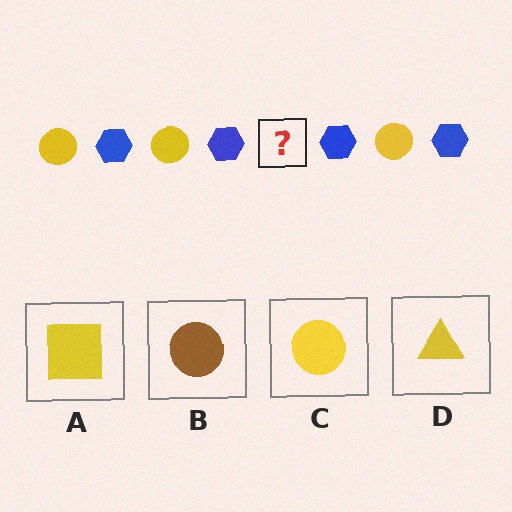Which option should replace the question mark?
Option C.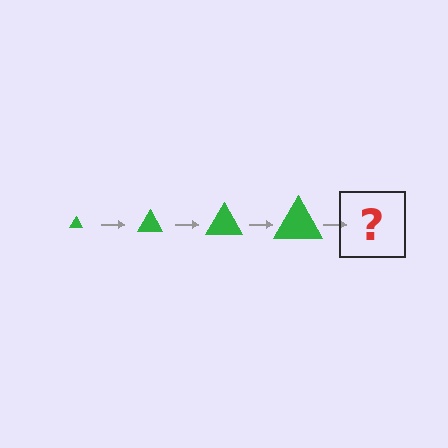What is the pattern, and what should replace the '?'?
The pattern is that the triangle gets progressively larger each step. The '?' should be a green triangle, larger than the previous one.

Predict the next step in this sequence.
The next step is a green triangle, larger than the previous one.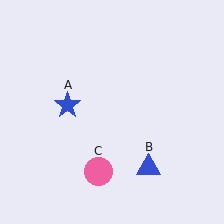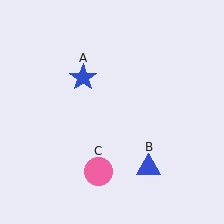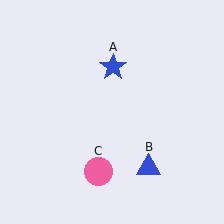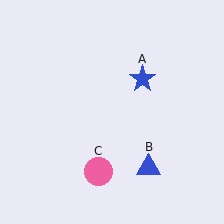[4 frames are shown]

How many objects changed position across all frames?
1 object changed position: blue star (object A).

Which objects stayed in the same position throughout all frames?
Blue triangle (object B) and pink circle (object C) remained stationary.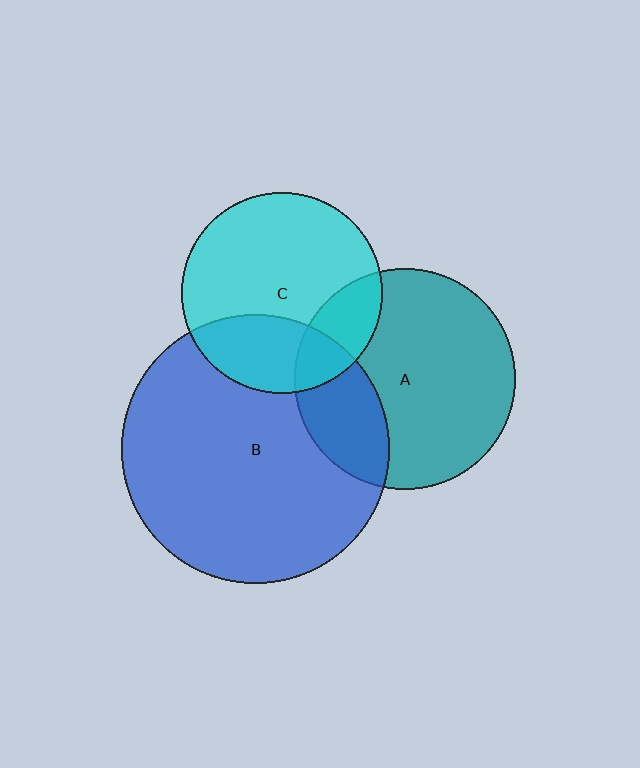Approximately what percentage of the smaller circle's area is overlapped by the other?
Approximately 20%.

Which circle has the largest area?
Circle B (blue).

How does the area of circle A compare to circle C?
Approximately 1.2 times.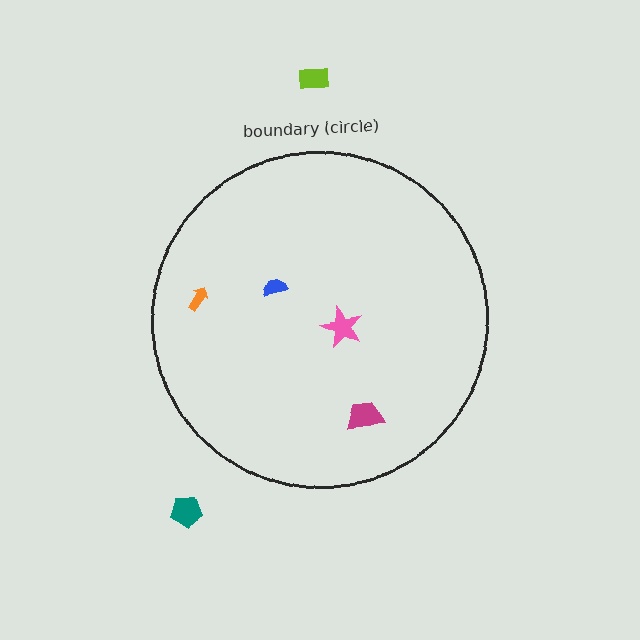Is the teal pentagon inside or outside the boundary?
Outside.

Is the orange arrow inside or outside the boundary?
Inside.